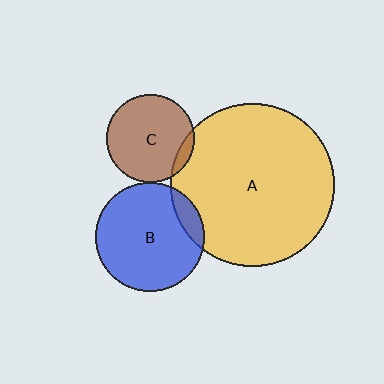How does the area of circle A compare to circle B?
Approximately 2.2 times.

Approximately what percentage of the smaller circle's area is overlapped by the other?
Approximately 10%.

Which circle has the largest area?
Circle A (yellow).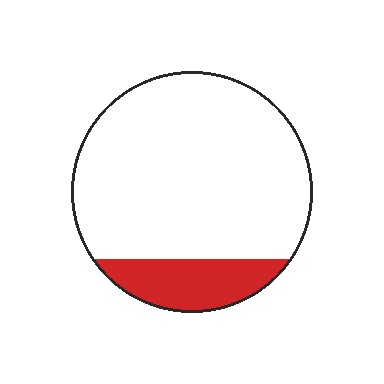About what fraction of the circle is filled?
About one sixth (1/6).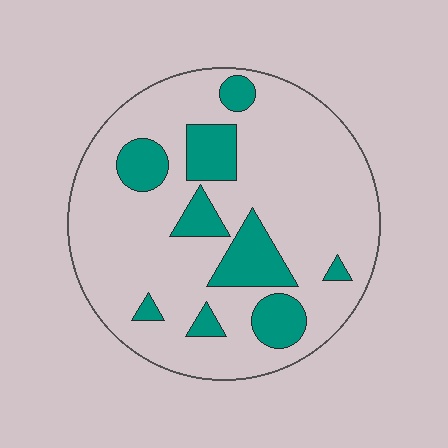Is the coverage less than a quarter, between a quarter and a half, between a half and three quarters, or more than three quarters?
Less than a quarter.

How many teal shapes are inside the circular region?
9.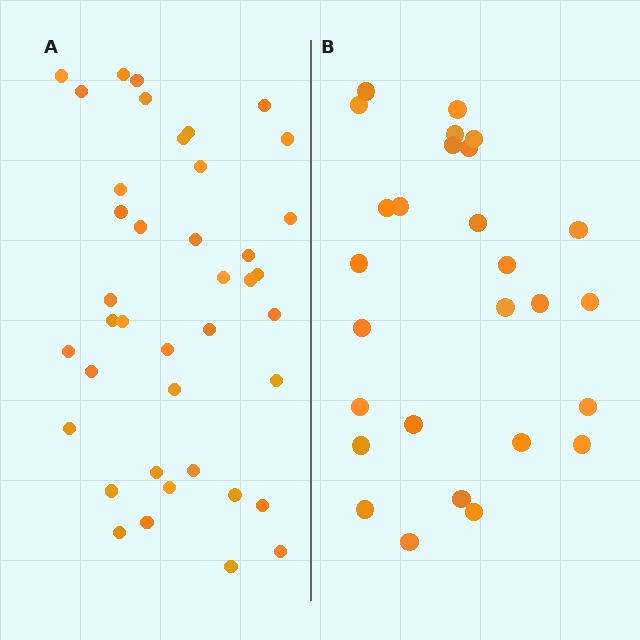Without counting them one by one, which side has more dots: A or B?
Region A (the left region) has more dots.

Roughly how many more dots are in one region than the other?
Region A has approximately 15 more dots than region B.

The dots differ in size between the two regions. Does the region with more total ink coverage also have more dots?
No. Region B has more total ink coverage because its dots are larger, but region A actually contains more individual dots. Total area can be misleading — the number of items is what matters here.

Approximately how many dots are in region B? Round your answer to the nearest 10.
About 30 dots. (The exact count is 27, which rounds to 30.)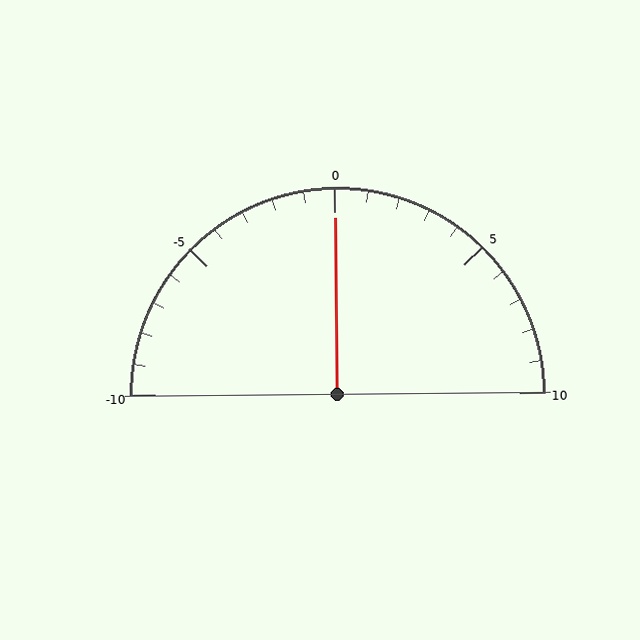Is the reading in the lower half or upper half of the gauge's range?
The reading is in the upper half of the range (-10 to 10).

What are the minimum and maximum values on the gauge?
The gauge ranges from -10 to 10.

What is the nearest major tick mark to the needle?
The nearest major tick mark is 0.